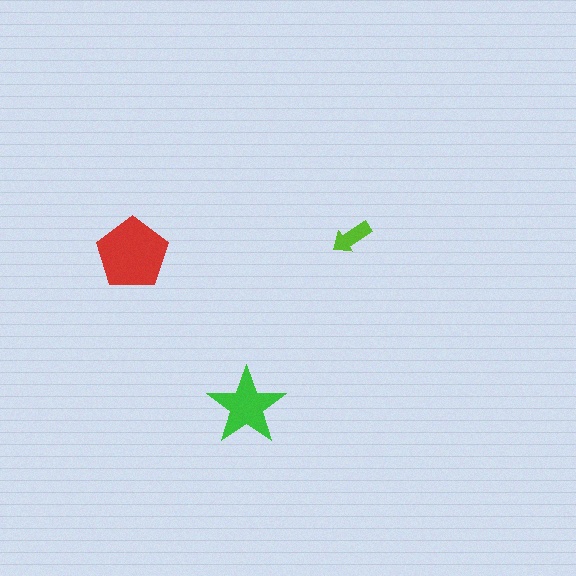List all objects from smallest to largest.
The lime arrow, the green star, the red pentagon.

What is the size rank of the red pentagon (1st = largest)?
1st.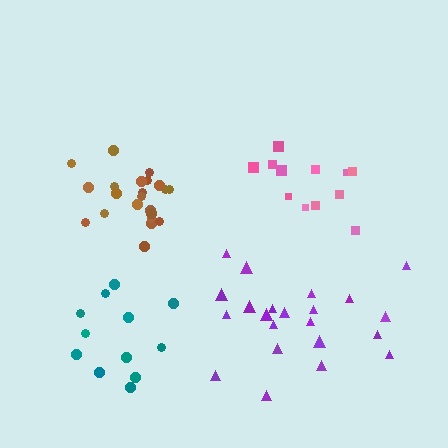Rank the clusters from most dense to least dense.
brown, teal, pink, purple.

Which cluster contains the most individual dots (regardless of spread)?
Brown (22).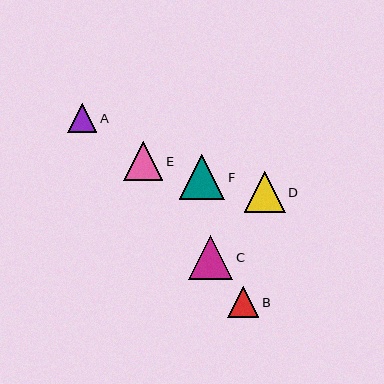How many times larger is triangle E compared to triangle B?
Triangle E is approximately 1.3 times the size of triangle B.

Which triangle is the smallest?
Triangle A is the smallest with a size of approximately 29 pixels.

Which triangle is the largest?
Triangle F is the largest with a size of approximately 45 pixels.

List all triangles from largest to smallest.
From largest to smallest: F, C, D, E, B, A.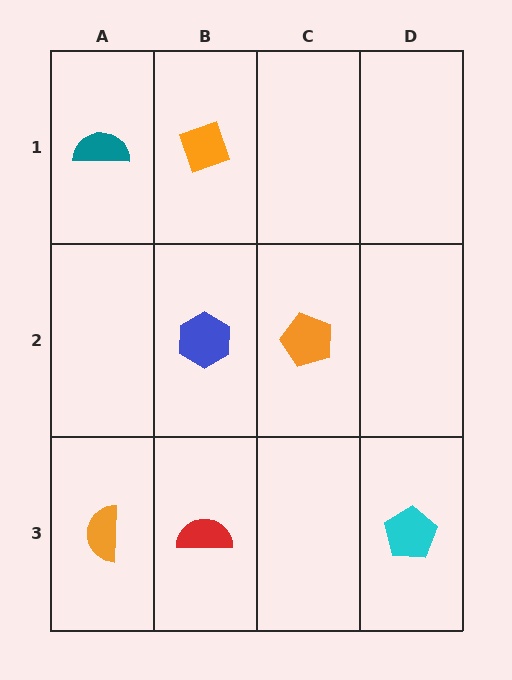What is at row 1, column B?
An orange diamond.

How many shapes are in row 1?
2 shapes.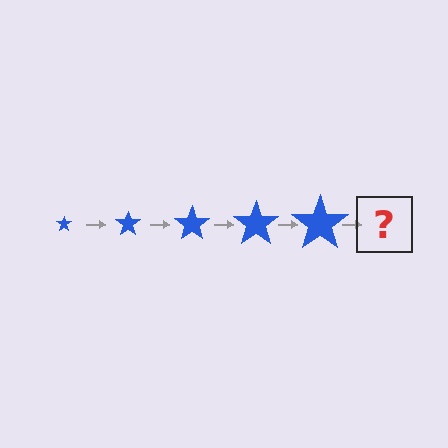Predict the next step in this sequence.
The next step is a blue star, larger than the previous one.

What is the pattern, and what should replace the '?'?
The pattern is that the star gets progressively larger each step. The '?' should be a blue star, larger than the previous one.